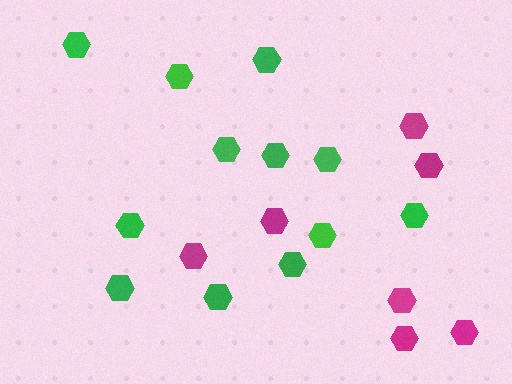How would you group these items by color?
There are 2 groups: one group of green hexagons (12) and one group of magenta hexagons (7).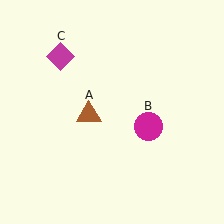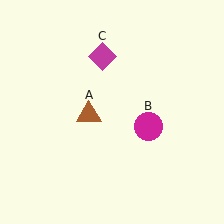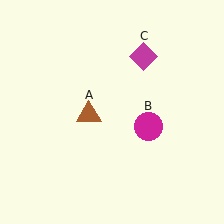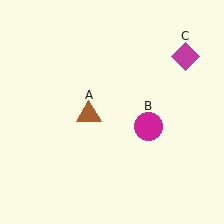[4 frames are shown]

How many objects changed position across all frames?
1 object changed position: magenta diamond (object C).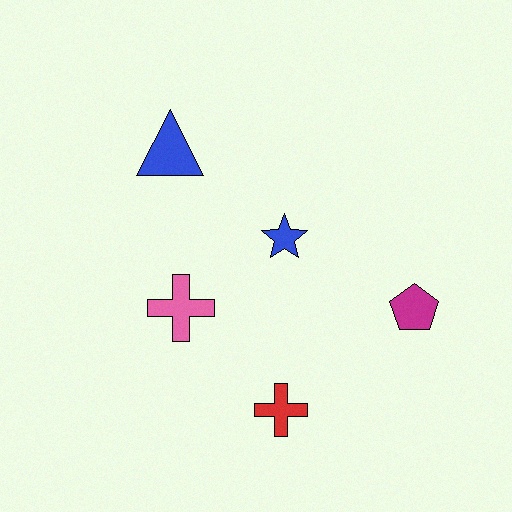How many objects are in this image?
There are 5 objects.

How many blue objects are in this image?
There are 2 blue objects.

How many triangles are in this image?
There is 1 triangle.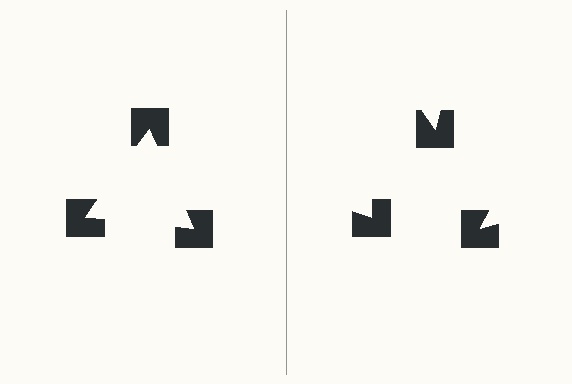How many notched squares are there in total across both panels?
6 — 3 on each side.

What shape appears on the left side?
An illusory triangle.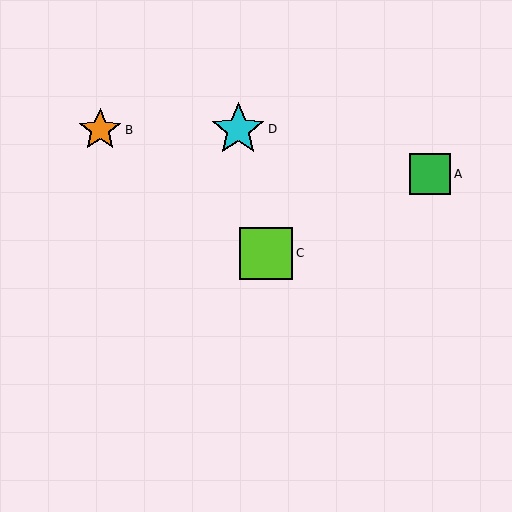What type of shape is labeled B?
Shape B is an orange star.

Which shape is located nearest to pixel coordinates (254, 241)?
The lime square (labeled C) at (266, 253) is nearest to that location.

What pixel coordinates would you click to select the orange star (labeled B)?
Click at (100, 130) to select the orange star B.